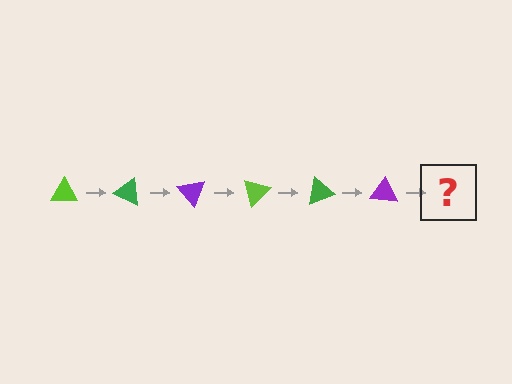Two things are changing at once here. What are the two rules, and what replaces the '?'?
The two rules are that it rotates 25 degrees each step and the color cycles through lime, green, and purple. The '?' should be a lime triangle, rotated 150 degrees from the start.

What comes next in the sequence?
The next element should be a lime triangle, rotated 150 degrees from the start.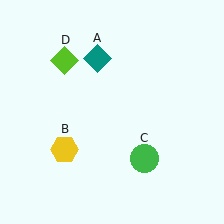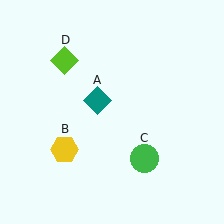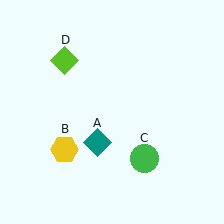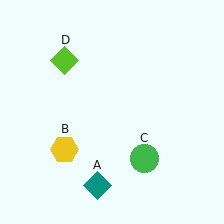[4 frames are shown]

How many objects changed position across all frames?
1 object changed position: teal diamond (object A).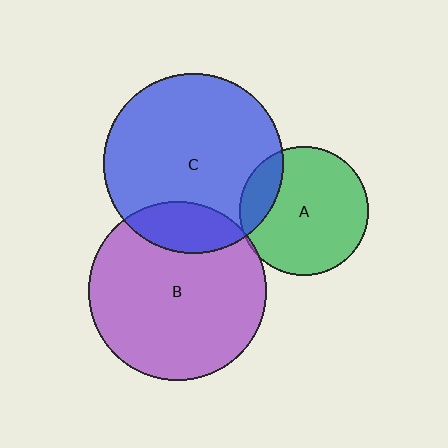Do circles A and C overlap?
Yes.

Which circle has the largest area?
Circle C (blue).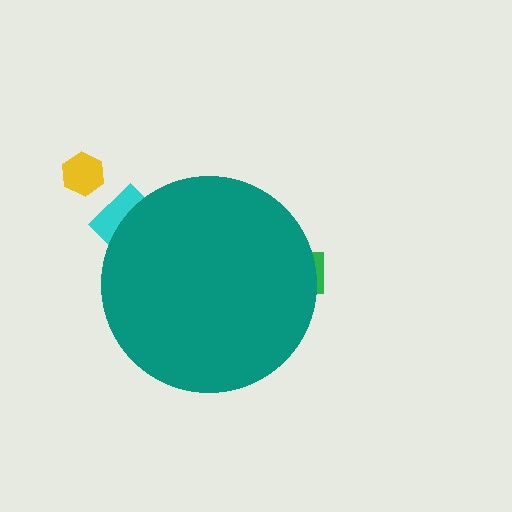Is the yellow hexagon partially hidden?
No, the yellow hexagon is fully visible.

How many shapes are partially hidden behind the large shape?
2 shapes are partially hidden.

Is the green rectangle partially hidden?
Yes, the green rectangle is partially hidden behind the teal circle.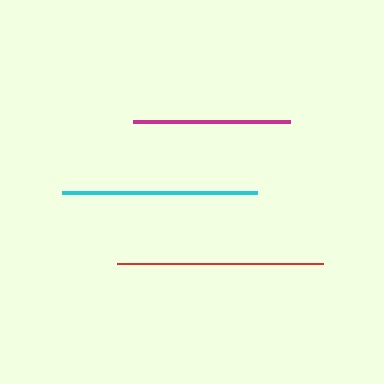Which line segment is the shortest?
The magenta line is the shortest at approximately 157 pixels.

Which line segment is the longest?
The red line is the longest at approximately 206 pixels.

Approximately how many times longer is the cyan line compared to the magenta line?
The cyan line is approximately 1.2 times the length of the magenta line.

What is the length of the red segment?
The red segment is approximately 206 pixels long.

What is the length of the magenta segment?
The magenta segment is approximately 157 pixels long.